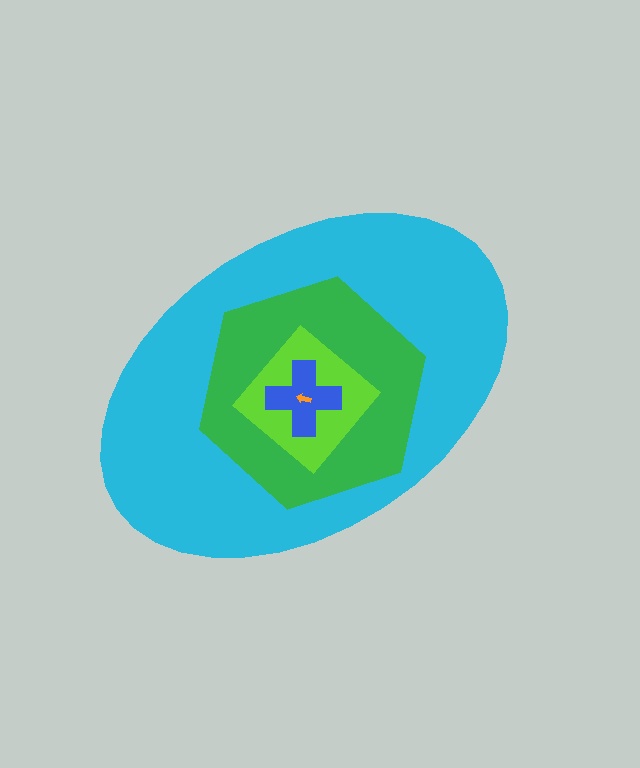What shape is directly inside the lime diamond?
The blue cross.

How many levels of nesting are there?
5.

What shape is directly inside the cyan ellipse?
The green hexagon.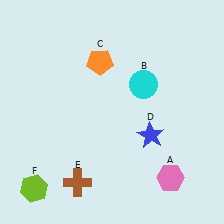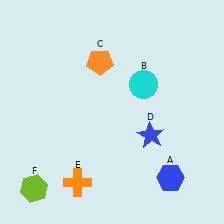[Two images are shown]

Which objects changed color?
A changed from pink to blue. E changed from brown to orange.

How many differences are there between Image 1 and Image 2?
There are 2 differences between the two images.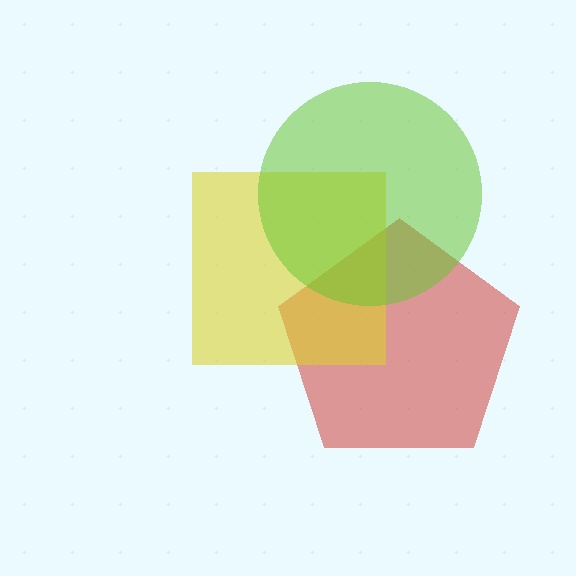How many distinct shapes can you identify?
There are 3 distinct shapes: a red pentagon, a yellow square, a lime circle.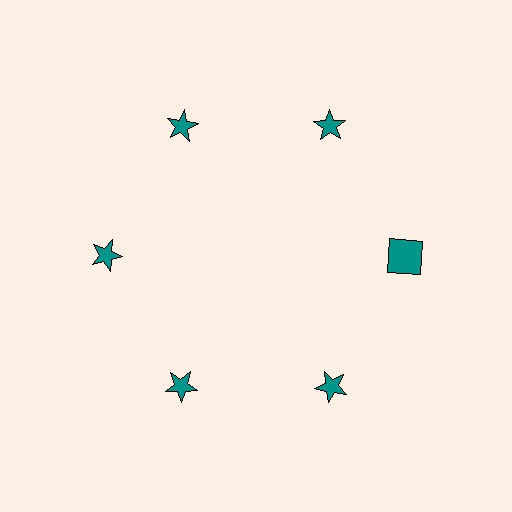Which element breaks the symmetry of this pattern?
The teal square at roughly the 3 o'clock position breaks the symmetry. All other shapes are teal stars.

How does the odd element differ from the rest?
It has a different shape: square instead of star.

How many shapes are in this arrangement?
There are 6 shapes arranged in a ring pattern.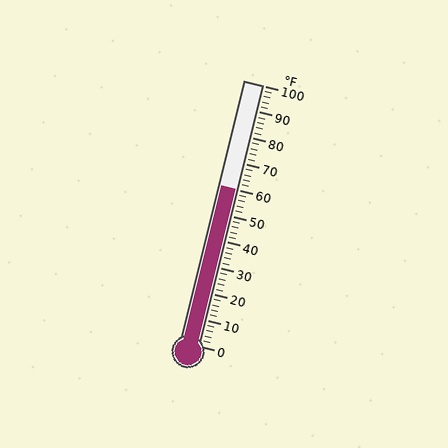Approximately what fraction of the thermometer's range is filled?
The thermometer is filled to approximately 60% of its range.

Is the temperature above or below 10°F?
The temperature is above 10°F.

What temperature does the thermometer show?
The thermometer shows approximately 60°F.